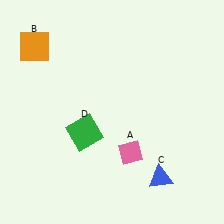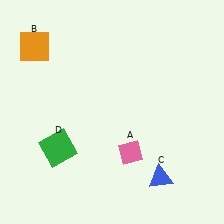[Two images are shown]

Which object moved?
The green square (D) moved left.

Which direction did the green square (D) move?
The green square (D) moved left.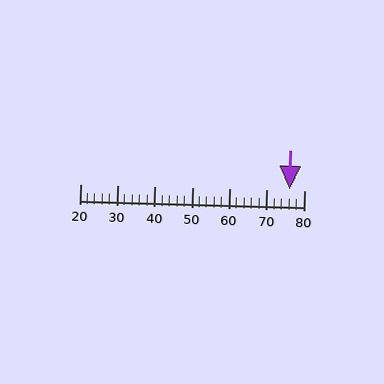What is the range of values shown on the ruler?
The ruler shows values from 20 to 80.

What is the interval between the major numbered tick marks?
The major tick marks are spaced 10 units apart.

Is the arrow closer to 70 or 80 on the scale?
The arrow is closer to 80.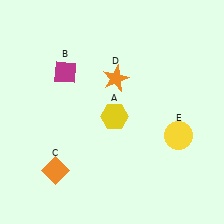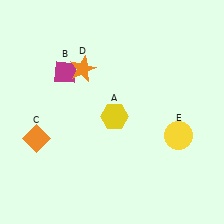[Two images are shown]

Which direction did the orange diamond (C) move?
The orange diamond (C) moved up.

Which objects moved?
The objects that moved are: the orange diamond (C), the orange star (D).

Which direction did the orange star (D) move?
The orange star (D) moved left.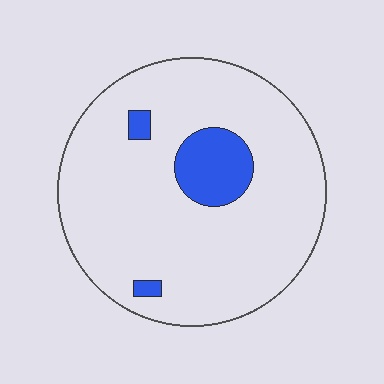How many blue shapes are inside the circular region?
3.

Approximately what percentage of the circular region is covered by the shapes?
Approximately 10%.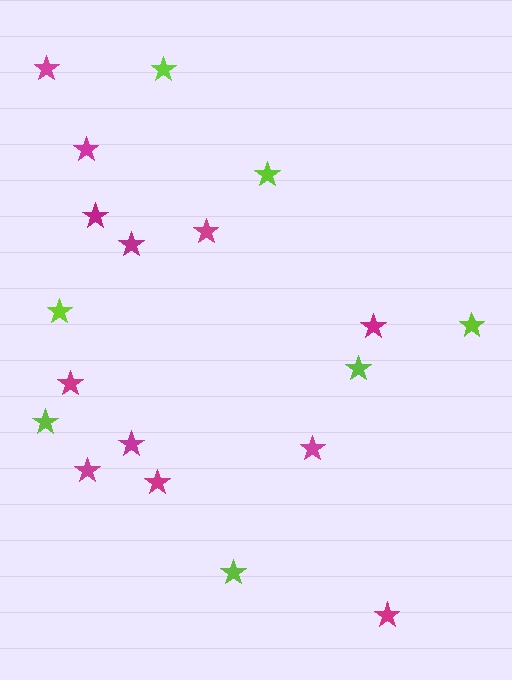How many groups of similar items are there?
There are 2 groups: one group of magenta stars (12) and one group of lime stars (7).